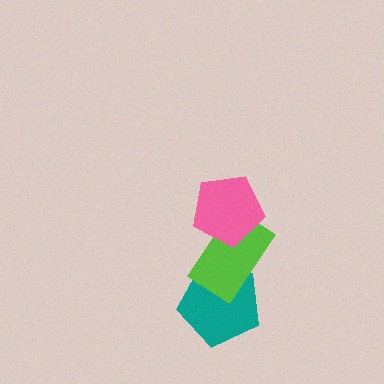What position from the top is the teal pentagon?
The teal pentagon is 3rd from the top.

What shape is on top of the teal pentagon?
The lime rectangle is on top of the teal pentagon.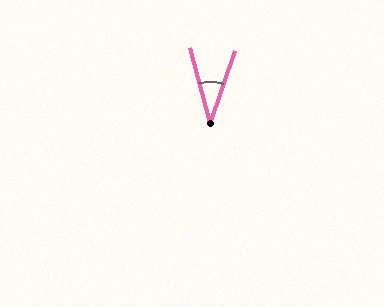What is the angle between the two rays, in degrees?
Approximately 33 degrees.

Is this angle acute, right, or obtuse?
It is acute.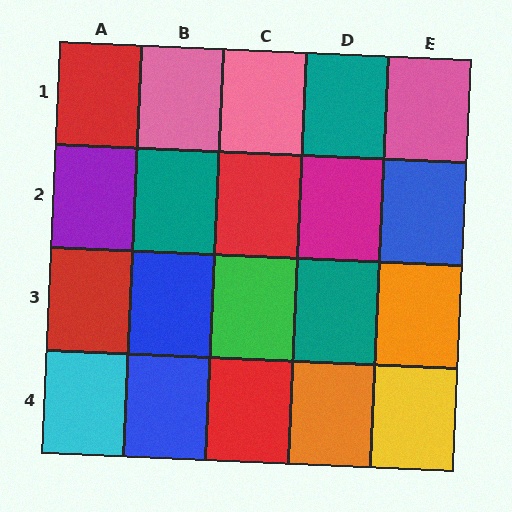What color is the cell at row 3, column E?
Orange.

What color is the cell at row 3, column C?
Green.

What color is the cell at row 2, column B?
Teal.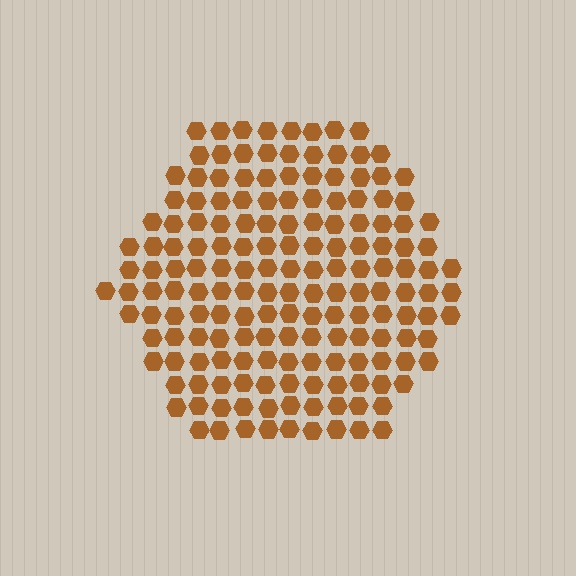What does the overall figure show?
The overall figure shows a hexagon.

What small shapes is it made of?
It is made of small hexagons.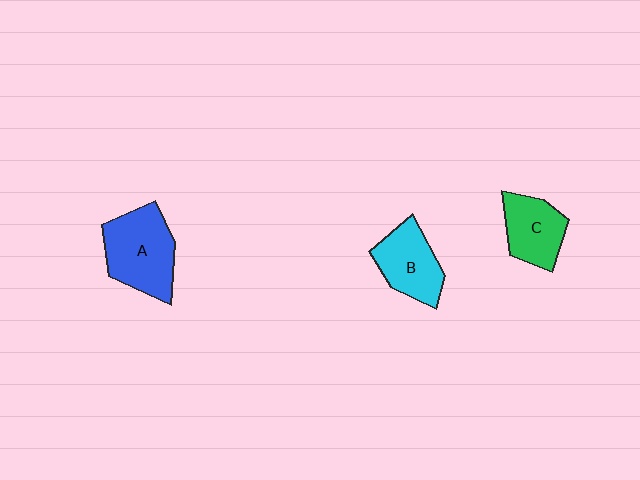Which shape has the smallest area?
Shape C (green).